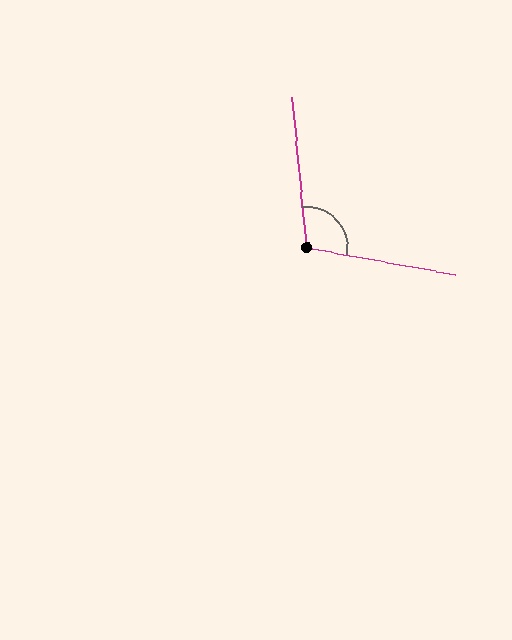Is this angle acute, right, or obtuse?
It is obtuse.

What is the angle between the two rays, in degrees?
Approximately 105 degrees.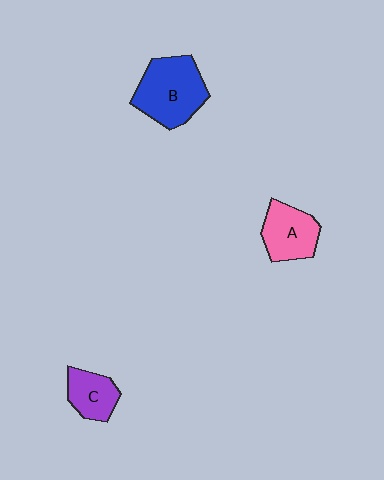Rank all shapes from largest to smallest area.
From largest to smallest: B (blue), A (pink), C (purple).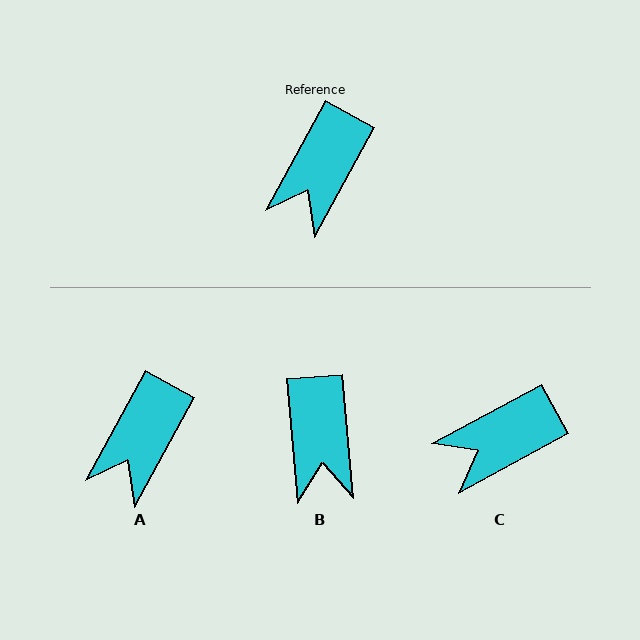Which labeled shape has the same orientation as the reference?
A.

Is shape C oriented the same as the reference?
No, it is off by about 33 degrees.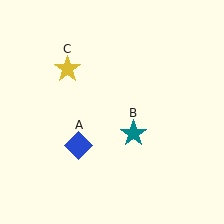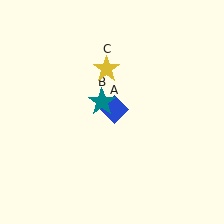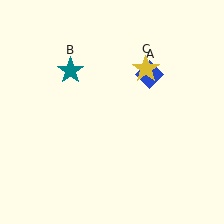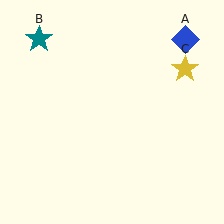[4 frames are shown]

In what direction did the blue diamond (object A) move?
The blue diamond (object A) moved up and to the right.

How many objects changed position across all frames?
3 objects changed position: blue diamond (object A), teal star (object B), yellow star (object C).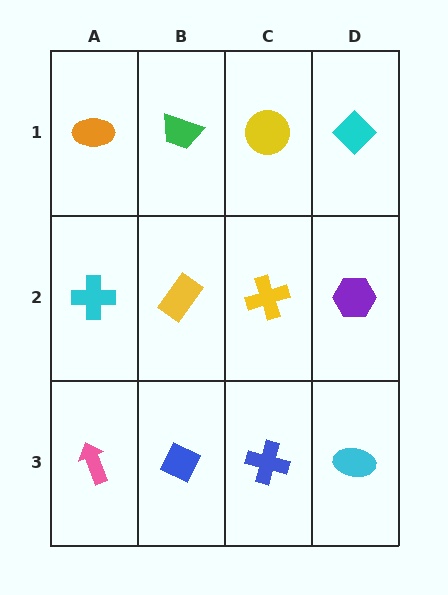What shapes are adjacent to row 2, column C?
A yellow circle (row 1, column C), a blue cross (row 3, column C), a yellow rectangle (row 2, column B), a purple hexagon (row 2, column D).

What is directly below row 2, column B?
A blue diamond.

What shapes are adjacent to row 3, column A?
A cyan cross (row 2, column A), a blue diamond (row 3, column B).